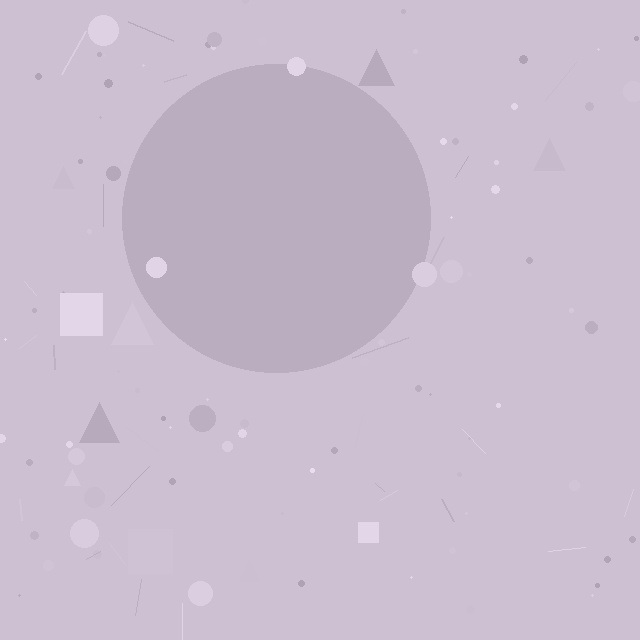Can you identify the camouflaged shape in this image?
The camouflaged shape is a circle.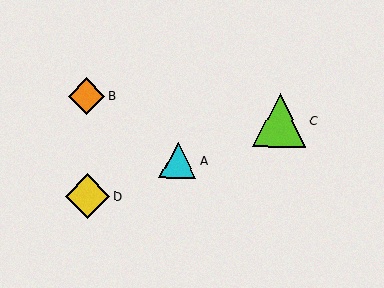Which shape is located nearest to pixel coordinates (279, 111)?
The lime triangle (labeled C) at (279, 120) is nearest to that location.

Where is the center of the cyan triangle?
The center of the cyan triangle is at (178, 160).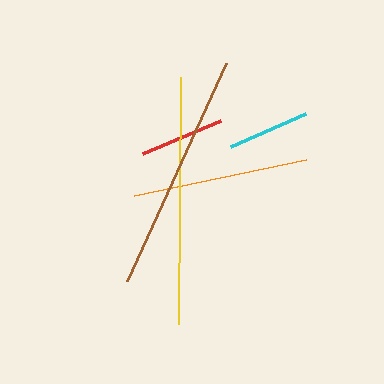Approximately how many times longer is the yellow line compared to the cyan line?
The yellow line is approximately 3.0 times the length of the cyan line.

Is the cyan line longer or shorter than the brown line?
The brown line is longer than the cyan line.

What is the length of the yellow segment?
The yellow segment is approximately 247 pixels long.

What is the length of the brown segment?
The brown segment is approximately 239 pixels long.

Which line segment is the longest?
The yellow line is the longest at approximately 247 pixels.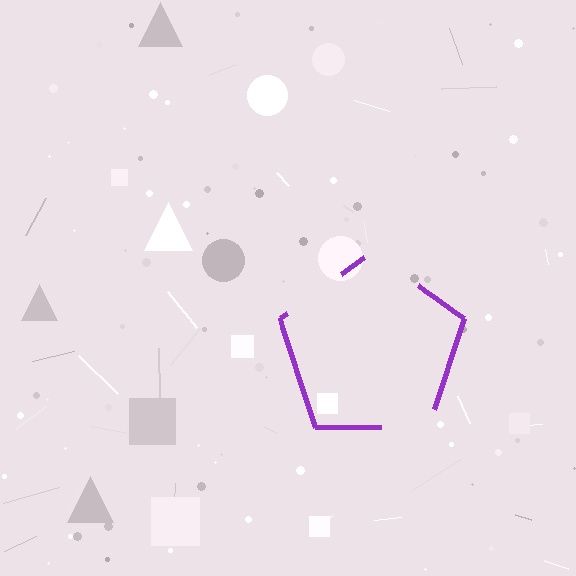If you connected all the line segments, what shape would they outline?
They would outline a pentagon.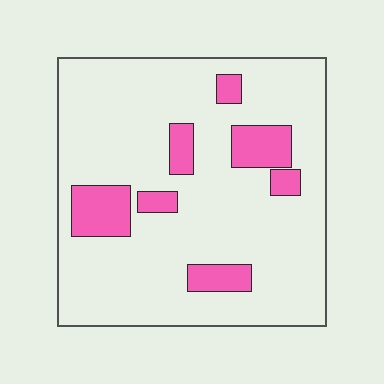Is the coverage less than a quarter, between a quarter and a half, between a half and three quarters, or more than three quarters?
Less than a quarter.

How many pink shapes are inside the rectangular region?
7.